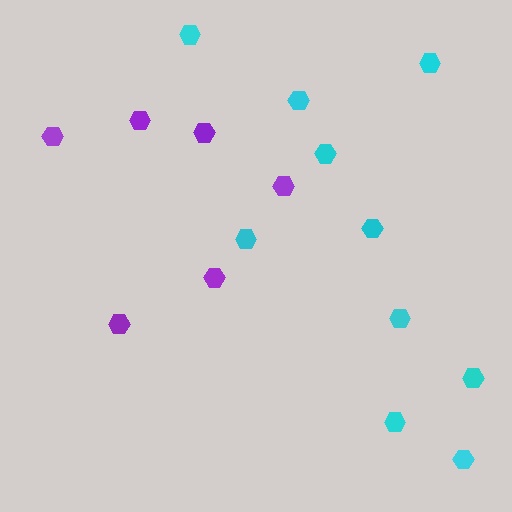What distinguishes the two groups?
There are 2 groups: one group of purple hexagons (6) and one group of cyan hexagons (10).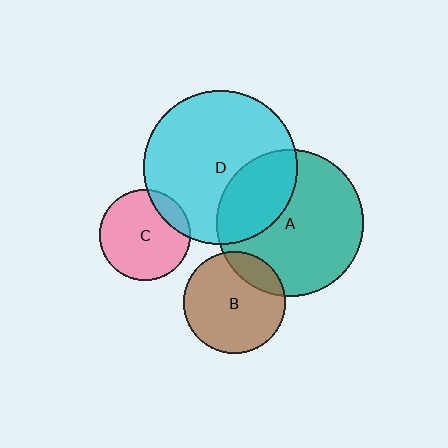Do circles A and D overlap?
Yes.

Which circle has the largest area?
Circle D (cyan).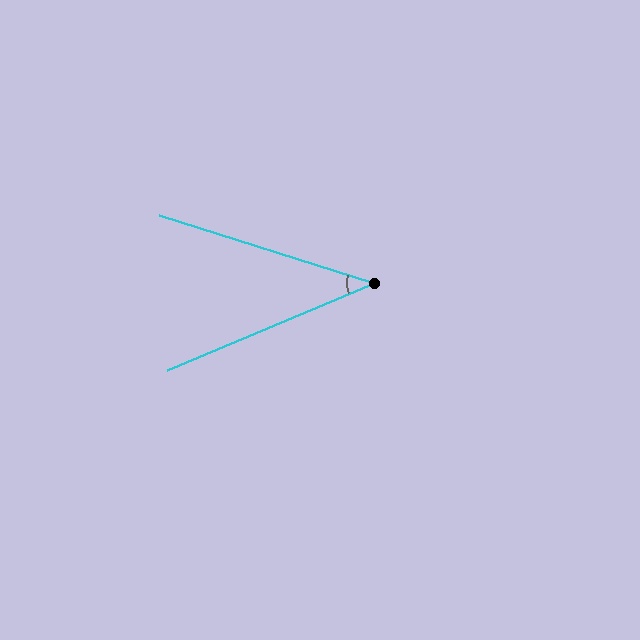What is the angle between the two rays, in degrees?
Approximately 40 degrees.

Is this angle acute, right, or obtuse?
It is acute.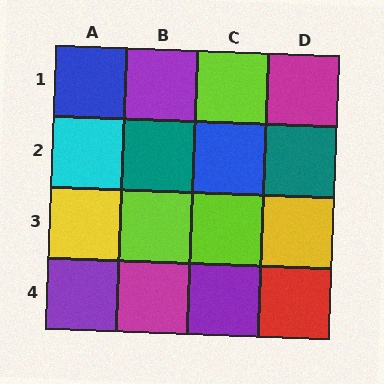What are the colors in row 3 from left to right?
Yellow, lime, lime, yellow.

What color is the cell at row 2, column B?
Teal.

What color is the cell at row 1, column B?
Purple.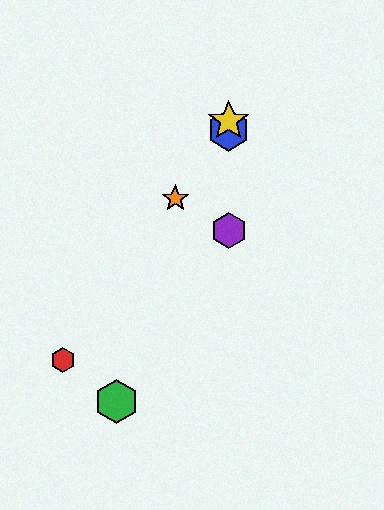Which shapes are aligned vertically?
The blue hexagon, the yellow star, the purple hexagon are aligned vertically.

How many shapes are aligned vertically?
3 shapes (the blue hexagon, the yellow star, the purple hexagon) are aligned vertically.